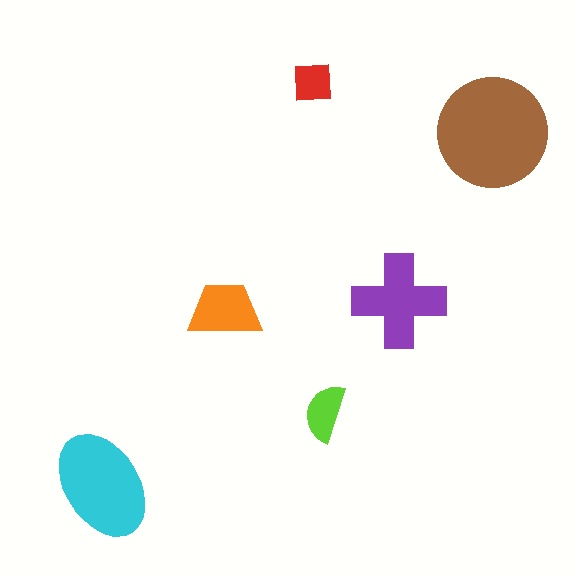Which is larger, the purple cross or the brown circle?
The brown circle.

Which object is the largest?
The brown circle.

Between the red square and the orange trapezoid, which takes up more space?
The orange trapezoid.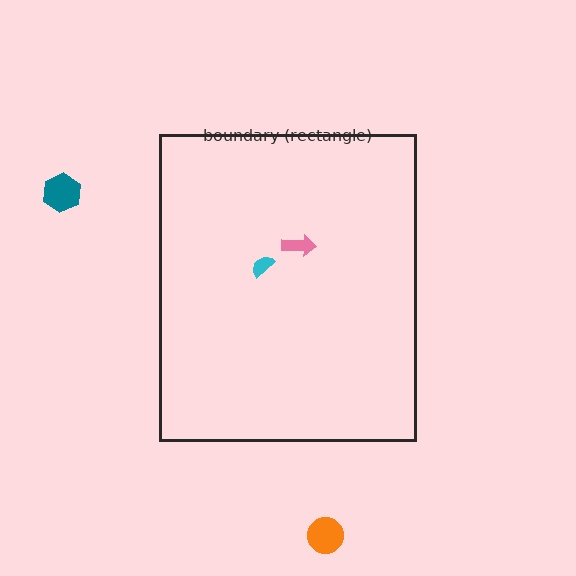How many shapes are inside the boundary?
2 inside, 2 outside.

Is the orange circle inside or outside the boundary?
Outside.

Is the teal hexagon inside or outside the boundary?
Outside.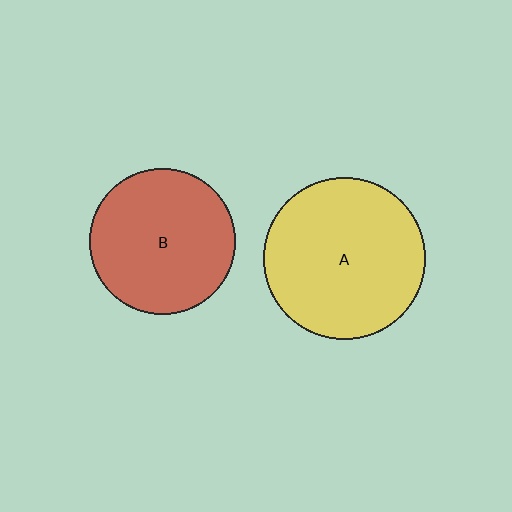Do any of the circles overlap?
No, none of the circles overlap.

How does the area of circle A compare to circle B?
Approximately 1.2 times.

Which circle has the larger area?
Circle A (yellow).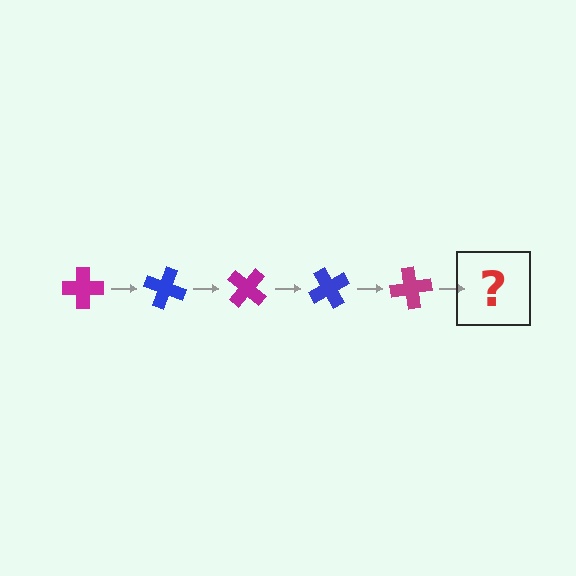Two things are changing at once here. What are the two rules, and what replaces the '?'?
The two rules are that it rotates 20 degrees each step and the color cycles through magenta and blue. The '?' should be a blue cross, rotated 100 degrees from the start.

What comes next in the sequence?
The next element should be a blue cross, rotated 100 degrees from the start.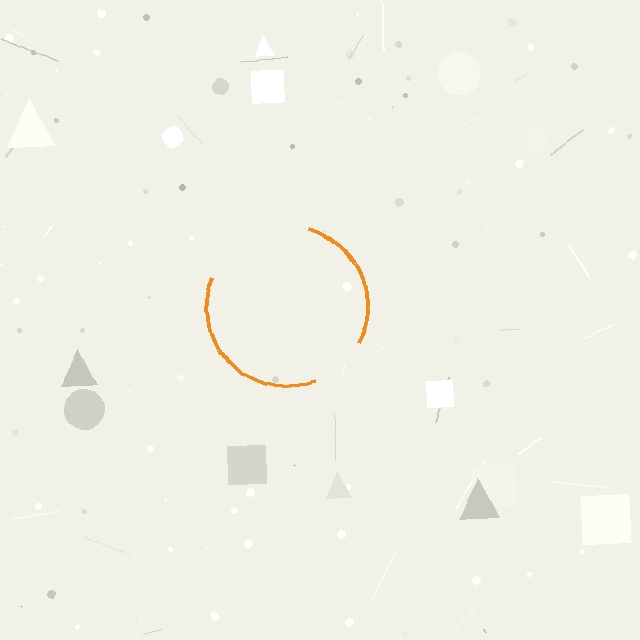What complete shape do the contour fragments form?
The contour fragments form a circle.